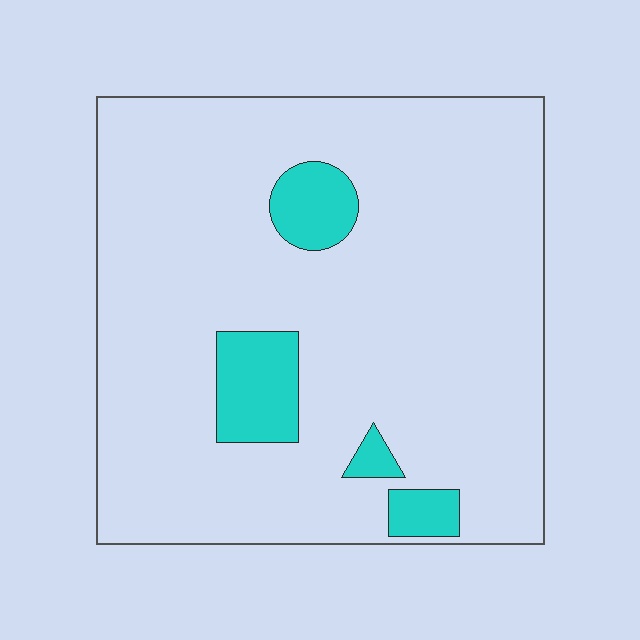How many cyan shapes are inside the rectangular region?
4.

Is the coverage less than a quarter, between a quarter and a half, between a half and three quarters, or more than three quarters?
Less than a quarter.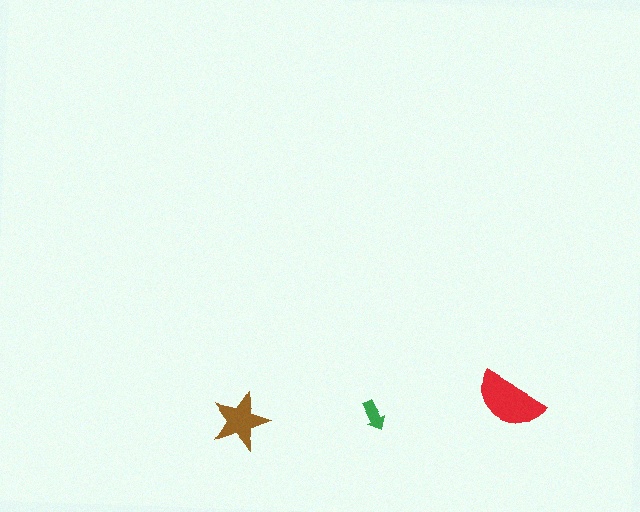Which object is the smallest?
The green arrow.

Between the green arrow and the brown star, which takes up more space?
The brown star.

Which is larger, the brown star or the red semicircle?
The red semicircle.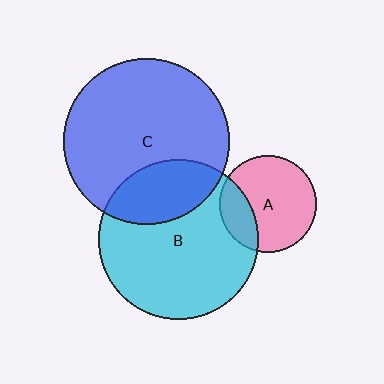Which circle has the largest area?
Circle C (blue).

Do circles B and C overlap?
Yes.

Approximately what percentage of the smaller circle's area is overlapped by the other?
Approximately 25%.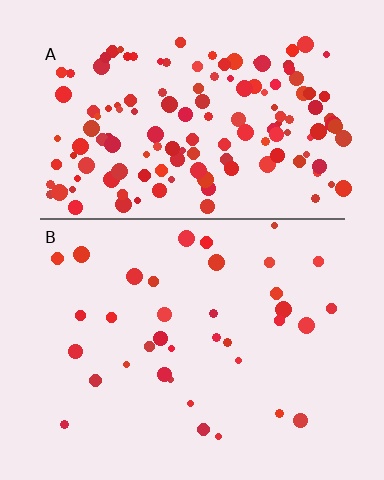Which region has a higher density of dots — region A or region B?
A (the top).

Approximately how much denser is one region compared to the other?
Approximately 3.9× — region A over region B.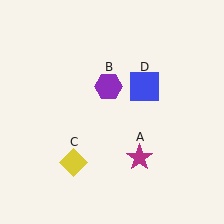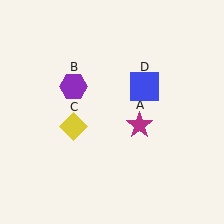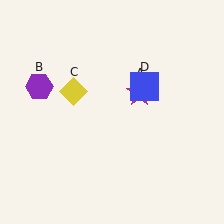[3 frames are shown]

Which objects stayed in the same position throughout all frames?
Blue square (object D) remained stationary.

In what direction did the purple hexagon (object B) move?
The purple hexagon (object B) moved left.